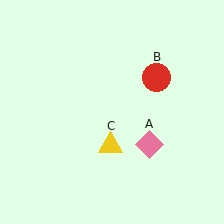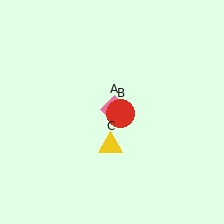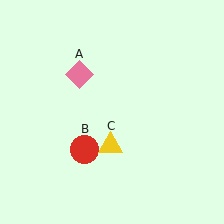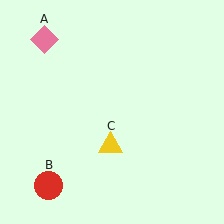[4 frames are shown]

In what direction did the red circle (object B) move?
The red circle (object B) moved down and to the left.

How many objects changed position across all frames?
2 objects changed position: pink diamond (object A), red circle (object B).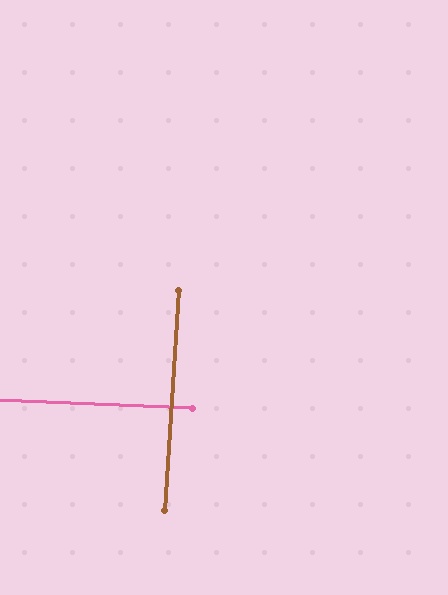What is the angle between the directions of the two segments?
Approximately 89 degrees.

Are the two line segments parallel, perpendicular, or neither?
Perpendicular — they meet at approximately 89°.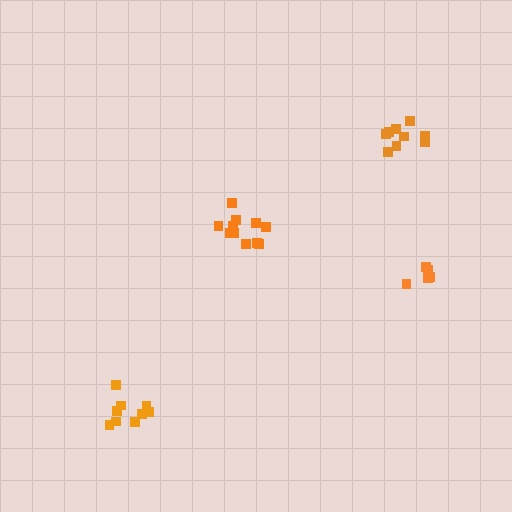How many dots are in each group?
Group 1: 5 dots, Group 2: 11 dots, Group 3: 9 dots, Group 4: 9 dots (34 total).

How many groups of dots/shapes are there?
There are 4 groups.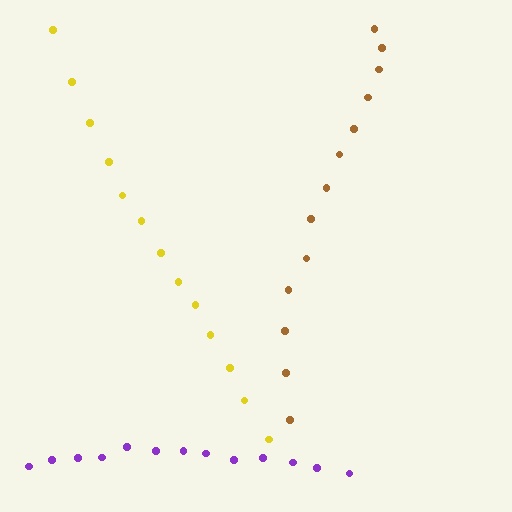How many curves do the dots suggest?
There are 3 distinct paths.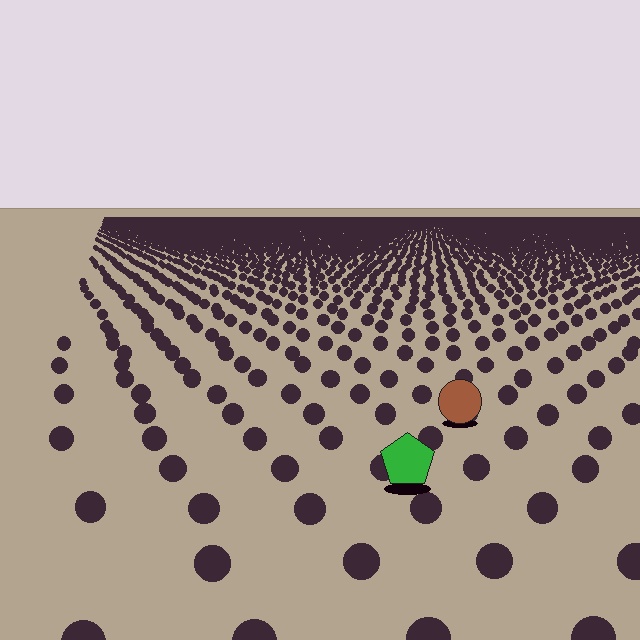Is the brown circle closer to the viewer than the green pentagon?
No. The green pentagon is closer — you can tell from the texture gradient: the ground texture is coarser near it.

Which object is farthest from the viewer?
The brown circle is farthest from the viewer. It appears smaller and the ground texture around it is denser.